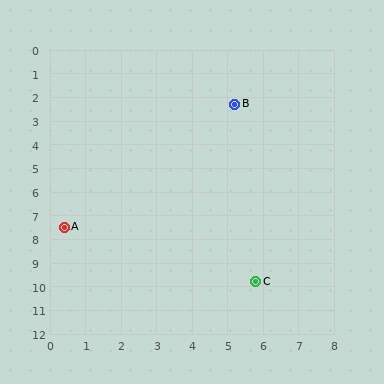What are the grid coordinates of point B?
Point B is at approximately (5.2, 2.3).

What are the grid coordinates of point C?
Point C is at approximately (5.8, 9.8).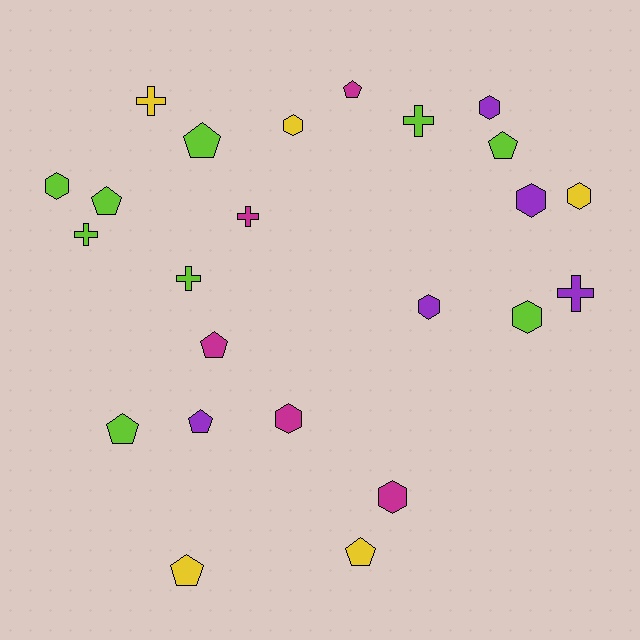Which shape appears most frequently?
Hexagon, with 9 objects.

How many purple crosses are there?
There is 1 purple cross.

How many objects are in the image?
There are 24 objects.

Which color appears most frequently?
Lime, with 9 objects.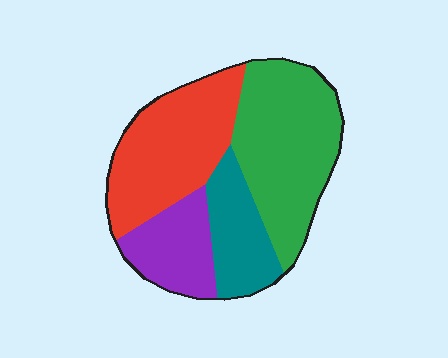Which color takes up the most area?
Green, at roughly 35%.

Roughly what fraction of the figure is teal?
Teal takes up about one sixth (1/6) of the figure.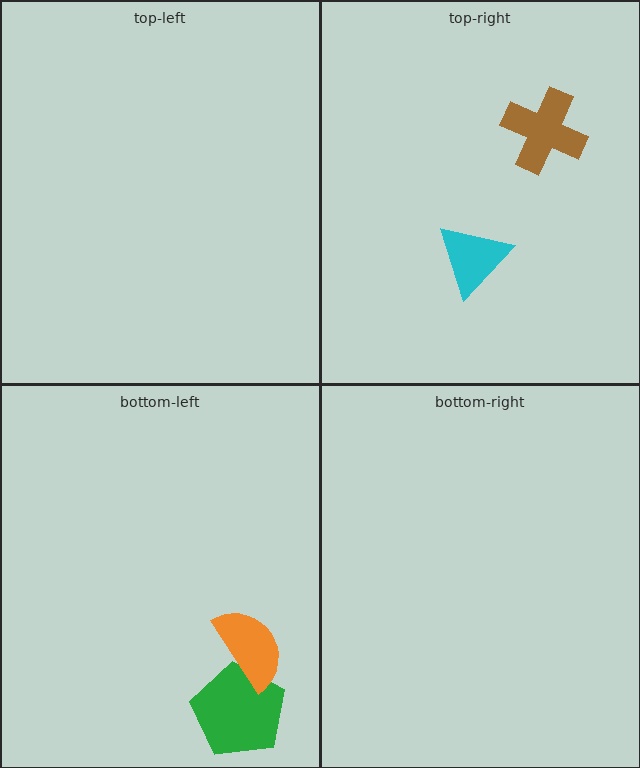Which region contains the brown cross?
The top-right region.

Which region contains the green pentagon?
The bottom-left region.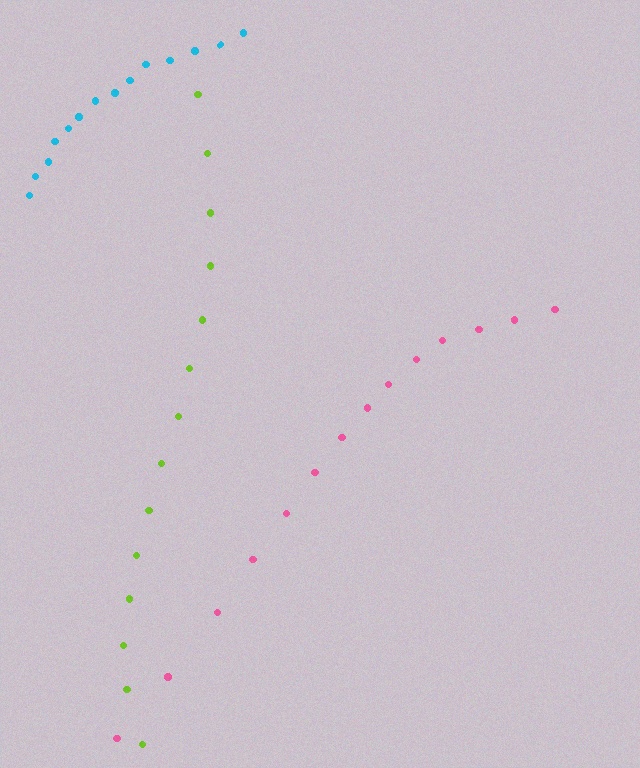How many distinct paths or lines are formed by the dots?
There are 3 distinct paths.